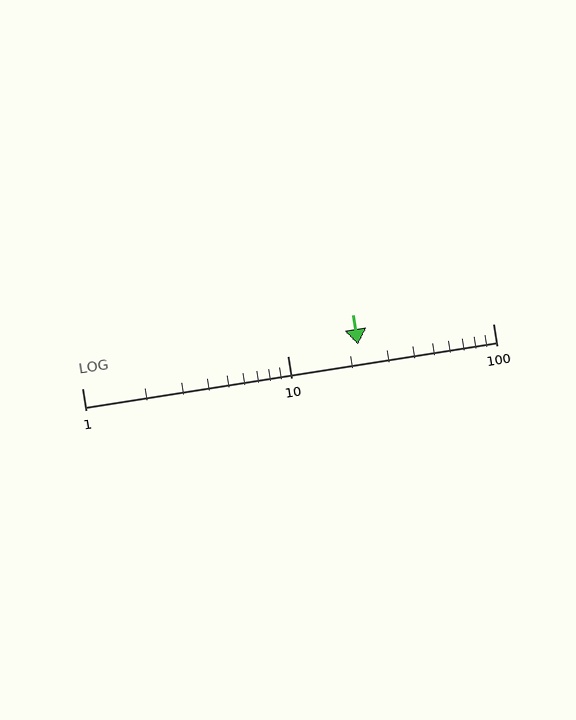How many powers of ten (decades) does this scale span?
The scale spans 2 decades, from 1 to 100.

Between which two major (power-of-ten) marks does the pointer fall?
The pointer is between 10 and 100.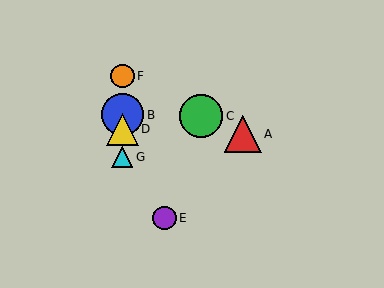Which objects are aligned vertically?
Objects B, D, F, G are aligned vertically.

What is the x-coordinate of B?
Object B is at x≈122.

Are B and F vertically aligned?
Yes, both are at x≈122.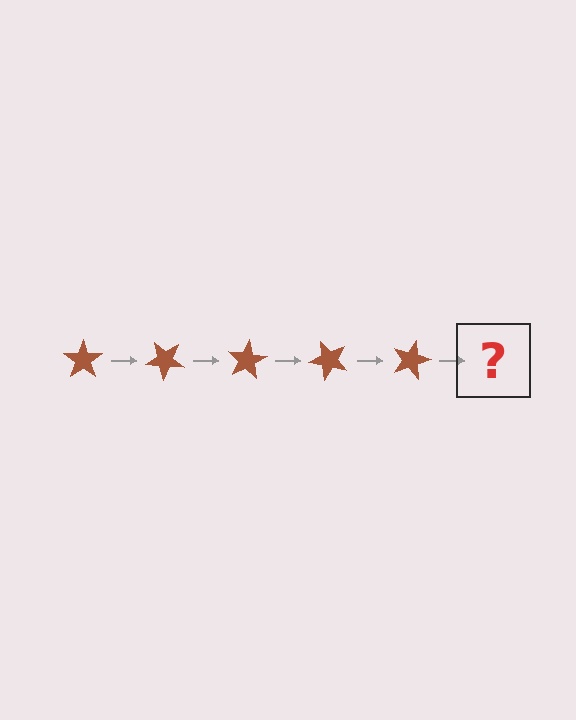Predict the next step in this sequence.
The next step is a brown star rotated 200 degrees.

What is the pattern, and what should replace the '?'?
The pattern is that the star rotates 40 degrees each step. The '?' should be a brown star rotated 200 degrees.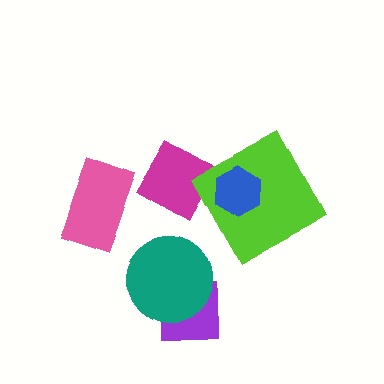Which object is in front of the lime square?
The blue hexagon is in front of the lime square.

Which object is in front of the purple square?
The teal circle is in front of the purple square.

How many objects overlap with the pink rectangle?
0 objects overlap with the pink rectangle.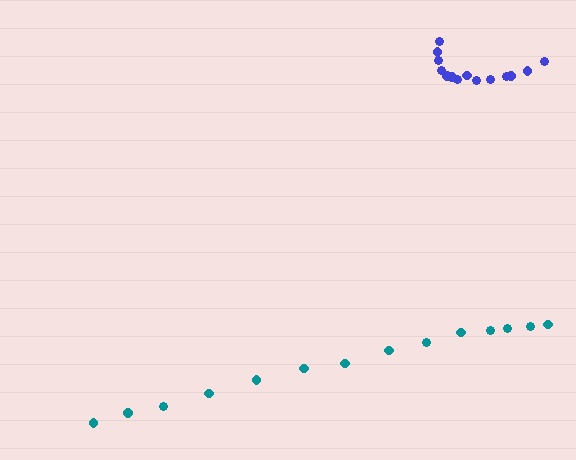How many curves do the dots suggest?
There are 2 distinct paths.